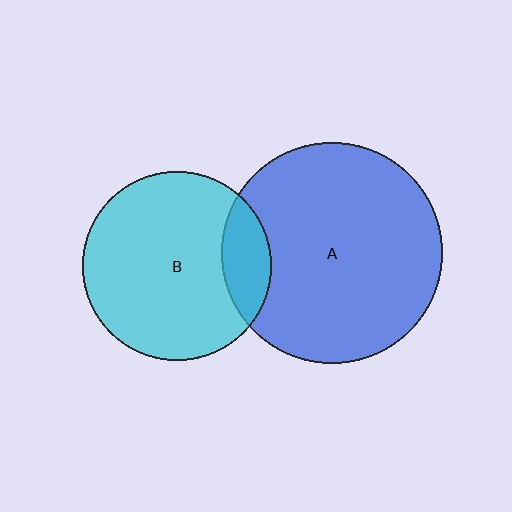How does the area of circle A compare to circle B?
Approximately 1.4 times.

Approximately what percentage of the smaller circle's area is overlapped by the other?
Approximately 15%.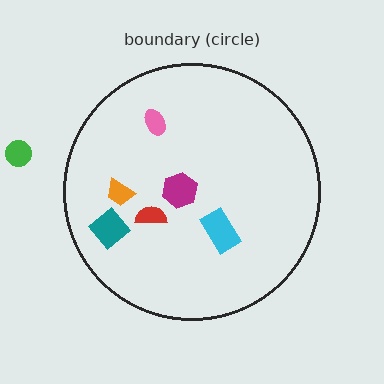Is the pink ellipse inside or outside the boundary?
Inside.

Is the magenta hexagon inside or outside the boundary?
Inside.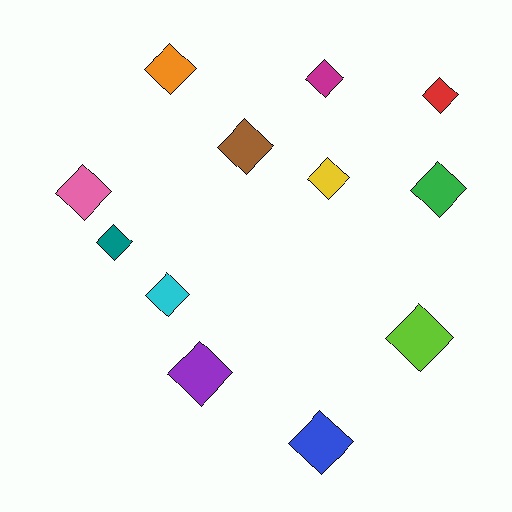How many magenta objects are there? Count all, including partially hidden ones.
There is 1 magenta object.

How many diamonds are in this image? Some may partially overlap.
There are 12 diamonds.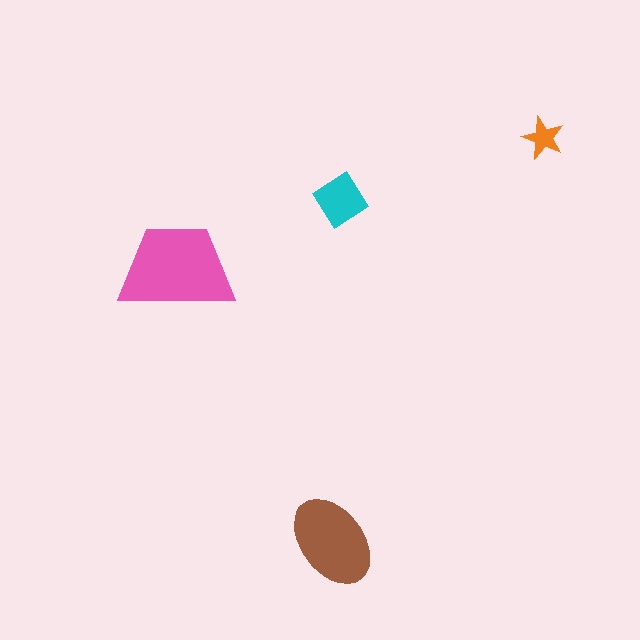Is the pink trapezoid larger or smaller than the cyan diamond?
Larger.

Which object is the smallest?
The orange star.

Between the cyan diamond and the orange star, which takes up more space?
The cyan diamond.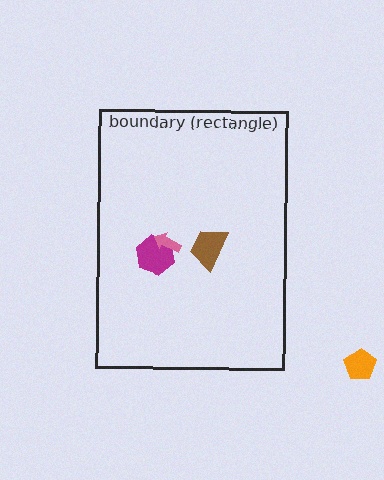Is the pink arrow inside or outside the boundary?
Inside.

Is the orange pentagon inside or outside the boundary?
Outside.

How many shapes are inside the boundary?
3 inside, 1 outside.